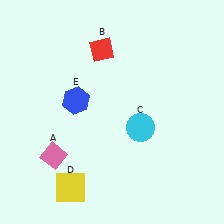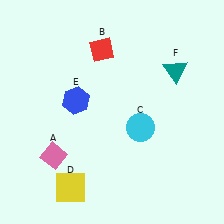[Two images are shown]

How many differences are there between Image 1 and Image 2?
There is 1 difference between the two images.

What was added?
A teal triangle (F) was added in Image 2.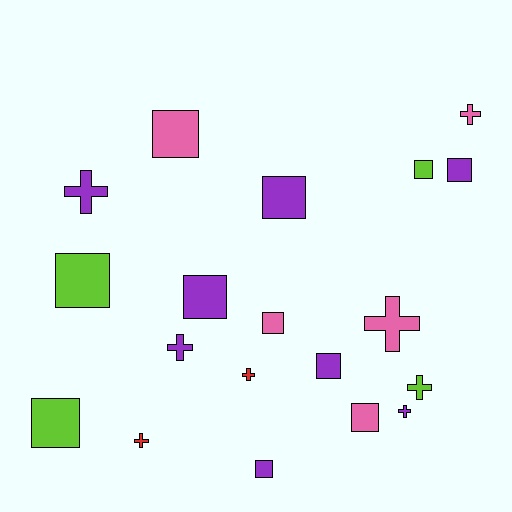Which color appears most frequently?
Purple, with 8 objects.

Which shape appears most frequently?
Square, with 11 objects.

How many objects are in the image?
There are 19 objects.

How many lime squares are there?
There are 3 lime squares.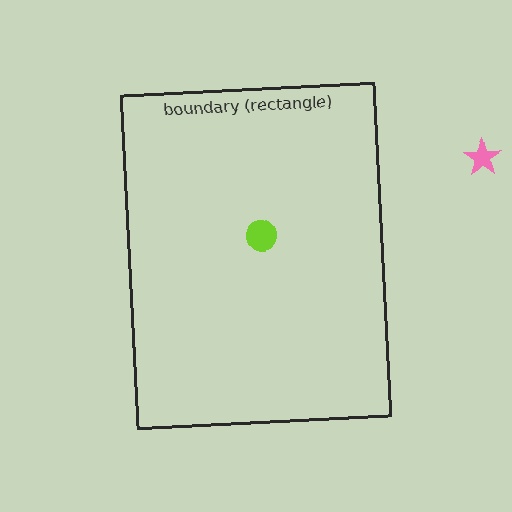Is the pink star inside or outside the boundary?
Outside.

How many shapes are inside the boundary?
1 inside, 1 outside.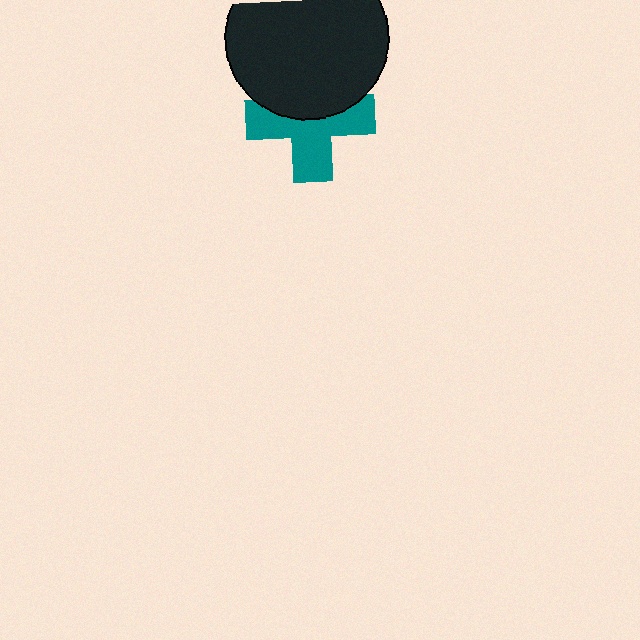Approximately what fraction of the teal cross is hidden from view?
Roughly 41% of the teal cross is hidden behind the black circle.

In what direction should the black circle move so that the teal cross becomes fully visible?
The black circle should move up. That is the shortest direction to clear the overlap and leave the teal cross fully visible.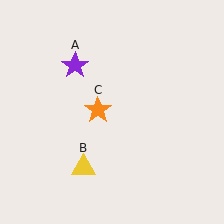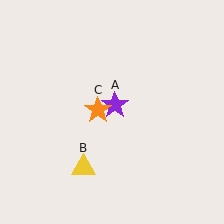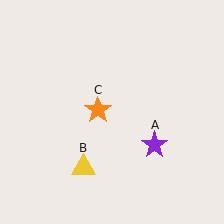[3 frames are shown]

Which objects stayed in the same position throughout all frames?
Yellow triangle (object B) and orange star (object C) remained stationary.